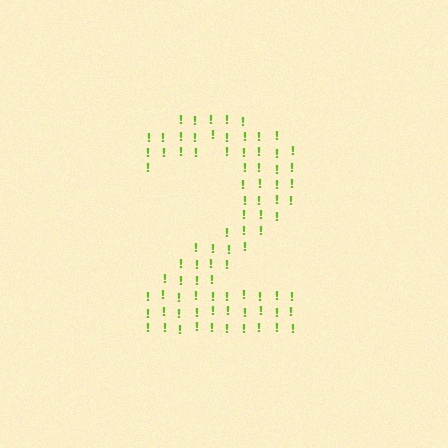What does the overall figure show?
The overall figure shows the digit 2.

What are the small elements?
The small elements are exclamation marks.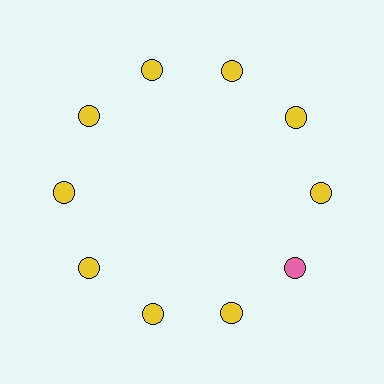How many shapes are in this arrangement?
There are 10 shapes arranged in a ring pattern.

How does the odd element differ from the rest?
It has a different color: pink instead of yellow.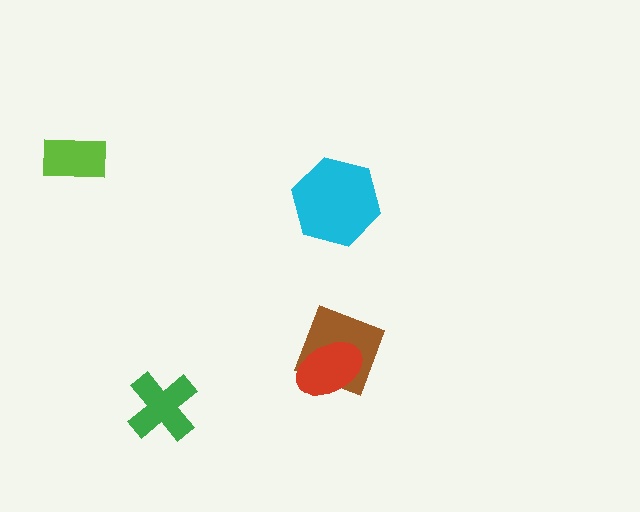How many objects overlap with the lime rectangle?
0 objects overlap with the lime rectangle.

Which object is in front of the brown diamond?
The red ellipse is in front of the brown diamond.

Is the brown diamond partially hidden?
Yes, it is partially covered by another shape.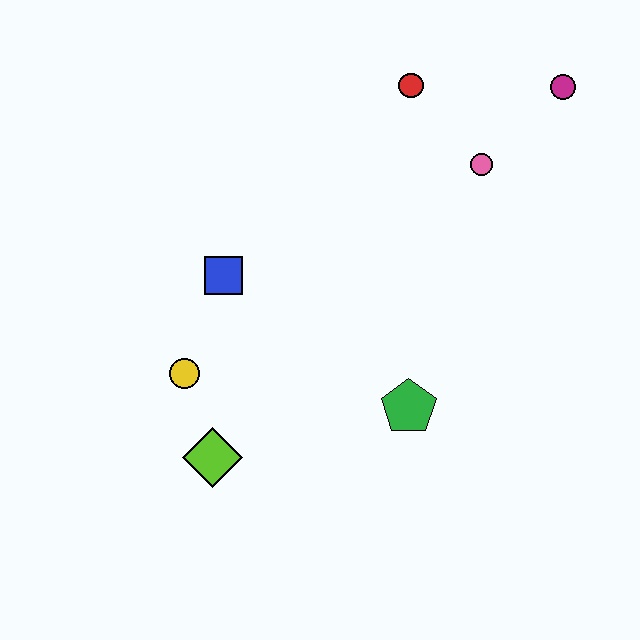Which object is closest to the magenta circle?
The pink circle is closest to the magenta circle.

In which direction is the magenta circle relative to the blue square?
The magenta circle is to the right of the blue square.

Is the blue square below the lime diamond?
No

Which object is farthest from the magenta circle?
The lime diamond is farthest from the magenta circle.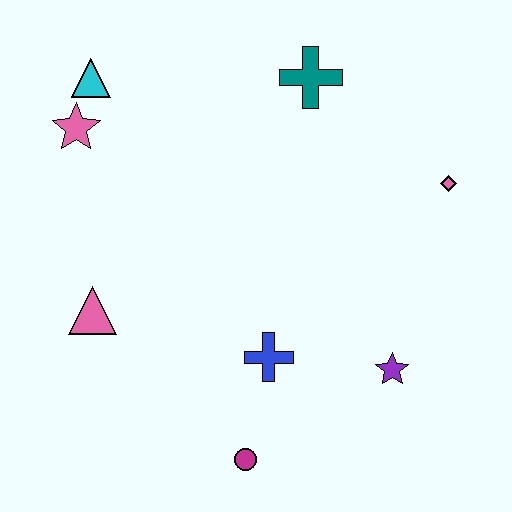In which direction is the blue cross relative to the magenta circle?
The blue cross is above the magenta circle.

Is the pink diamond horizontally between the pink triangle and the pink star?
No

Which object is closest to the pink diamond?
The teal cross is closest to the pink diamond.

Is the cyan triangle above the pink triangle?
Yes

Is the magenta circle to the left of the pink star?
No